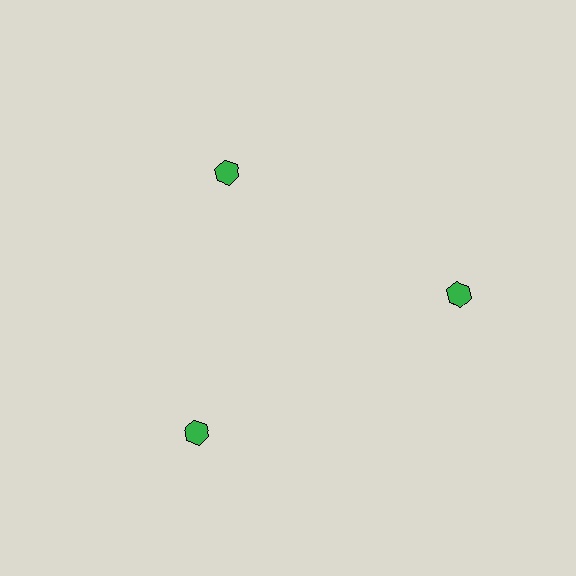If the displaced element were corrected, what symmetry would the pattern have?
It would have 3-fold rotational symmetry — the pattern would map onto itself every 120 degrees.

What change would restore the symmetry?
The symmetry would be restored by moving it outward, back onto the ring so that all 3 hexagons sit at equal angles and equal distance from the center.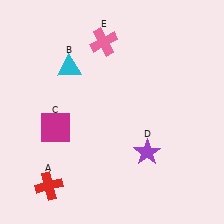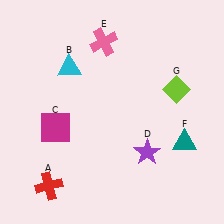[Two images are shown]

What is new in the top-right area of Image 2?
A lime diamond (G) was added in the top-right area of Image 2.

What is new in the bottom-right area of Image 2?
A teal triangle (F) was added in the bottom-right area of Image 2.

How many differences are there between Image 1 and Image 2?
There are 2 differences between the two images.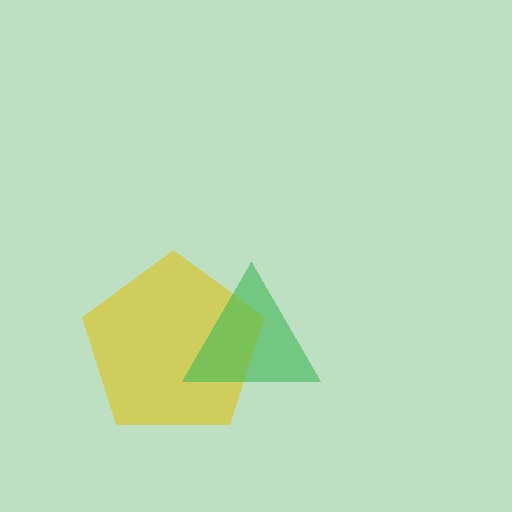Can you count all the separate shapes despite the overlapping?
Yes, there are 2 separate shapes.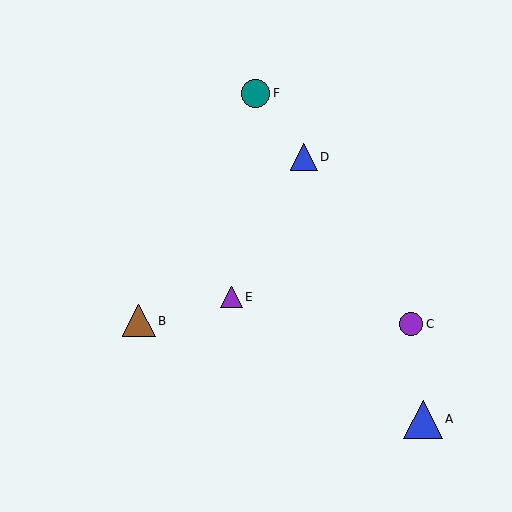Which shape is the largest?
The blue triangle (labeled A) is the largest.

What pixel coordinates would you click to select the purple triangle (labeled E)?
Click at (232, 297) to select the purple triangle E.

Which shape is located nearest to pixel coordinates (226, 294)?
The purple triangle (labeled E) at (232, 297) is nearest to that location.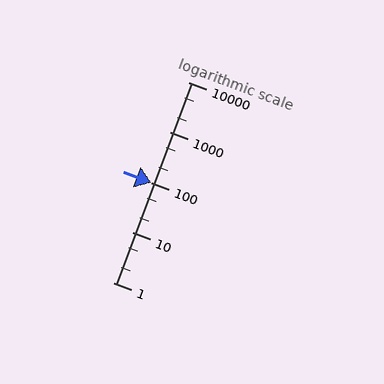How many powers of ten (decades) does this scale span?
The scale spans 4 decades, from 1 to 10000.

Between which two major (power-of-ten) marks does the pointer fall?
The pointer is between 100 and 1000.